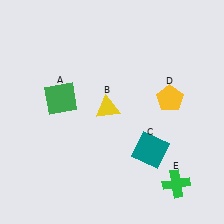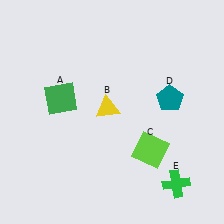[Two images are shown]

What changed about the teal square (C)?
In Image 1, C is teal. In Image 2, it changed to lime.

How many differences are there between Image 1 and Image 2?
There are 2 differences between the two images.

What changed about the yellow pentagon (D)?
In Image 1, D is yellow. In Image 2, it changed to teal.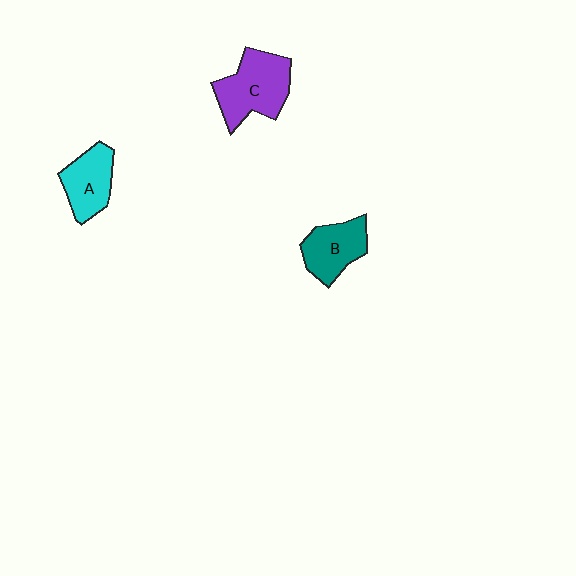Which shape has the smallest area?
Shape A (cyan).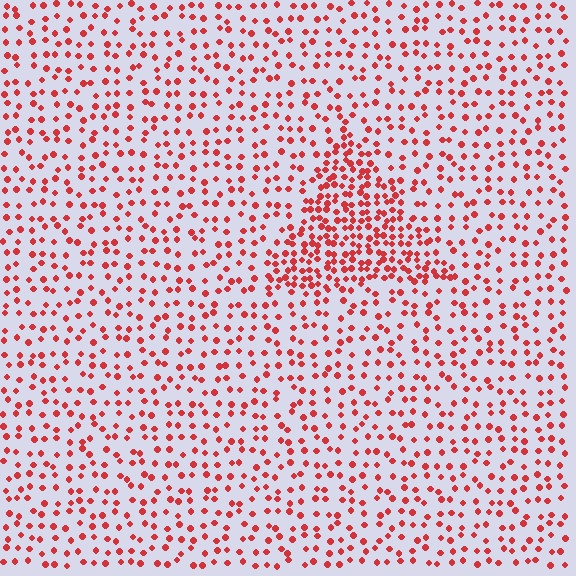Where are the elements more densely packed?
The elements are more densely packed inside the triangle boundary.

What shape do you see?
I see a triangle.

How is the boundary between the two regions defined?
The boundary is defined by a change in element density (approximately 2.2x ratio). All elements are the same color, size, and shape.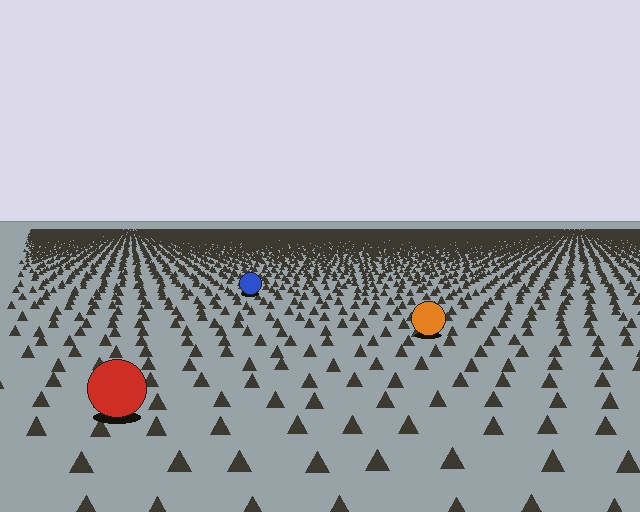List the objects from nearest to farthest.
From nearest to farthest: the red circle, the orange circle, the blue circle.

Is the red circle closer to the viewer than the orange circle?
Yes. The red circle is closer — you can tell from the texture gradient: the ground texture is coarser near it.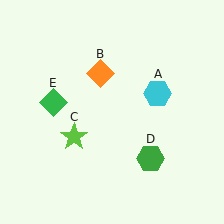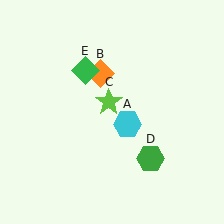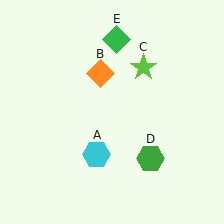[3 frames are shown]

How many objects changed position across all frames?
3 objects changed position: cyan hexagon (object A), lime star (object C), green diamond (object E).